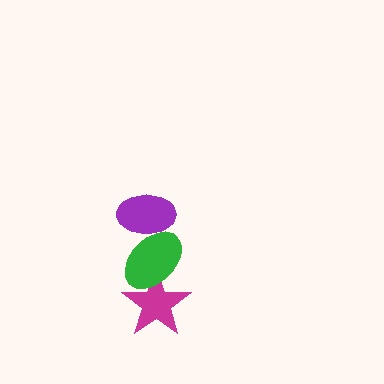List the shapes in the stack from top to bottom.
From top to bottom: the purple ellipse, the green ellipse, the magenta star.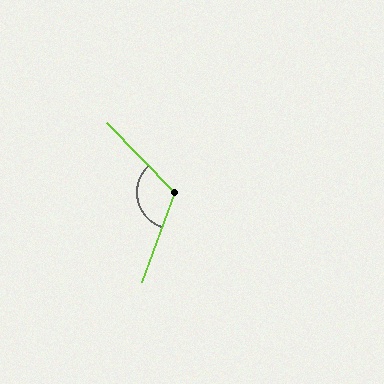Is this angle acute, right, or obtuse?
It is obtuse.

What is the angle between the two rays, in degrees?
Approximately 116 degrees.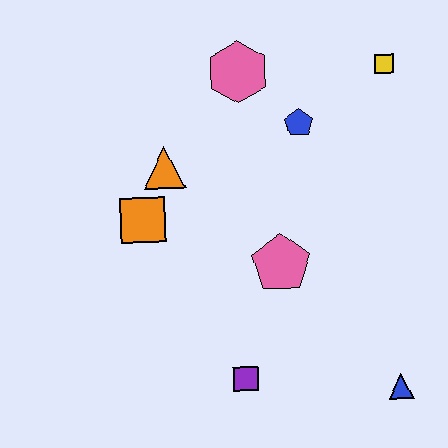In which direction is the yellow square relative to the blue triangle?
The yellow square is above the blue triangle.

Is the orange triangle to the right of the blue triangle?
No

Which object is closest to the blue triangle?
The purple square is closest to the blue triangle.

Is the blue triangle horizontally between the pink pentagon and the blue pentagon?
No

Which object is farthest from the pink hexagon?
The blue triangle is farthest from the pink hexagon.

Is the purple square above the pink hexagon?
No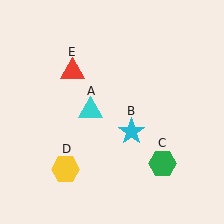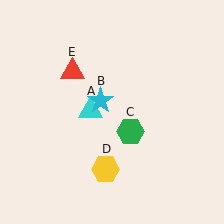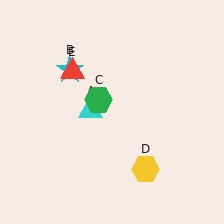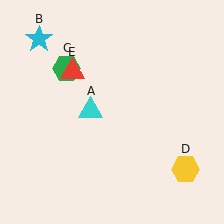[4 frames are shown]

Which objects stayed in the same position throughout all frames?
Cyan triangle (object A) and red triangle (object E) remained stationary.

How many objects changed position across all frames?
3 objects changed position: cyan star (object B), green hexagon (object C), yellow hexagon (object D).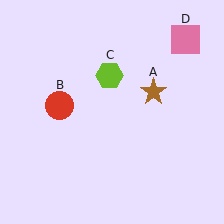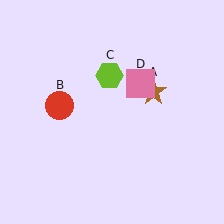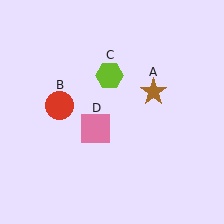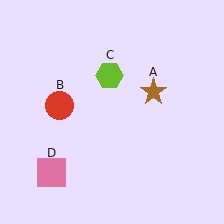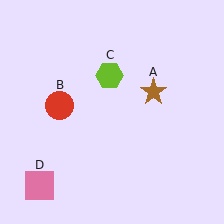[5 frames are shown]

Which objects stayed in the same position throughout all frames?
Brown star (object A) and red circle (object B) and lime hexagon (object C) remained stationary.